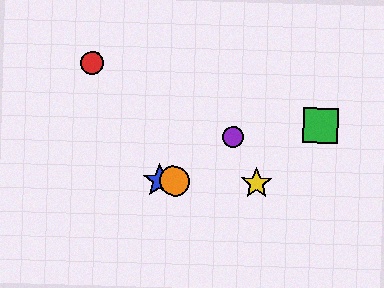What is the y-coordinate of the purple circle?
The purple circle is at y≈137.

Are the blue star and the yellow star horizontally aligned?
Yes, both are at y≈181.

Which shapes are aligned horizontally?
The blue star, the yellow star, the orange circle are aligned horizontally.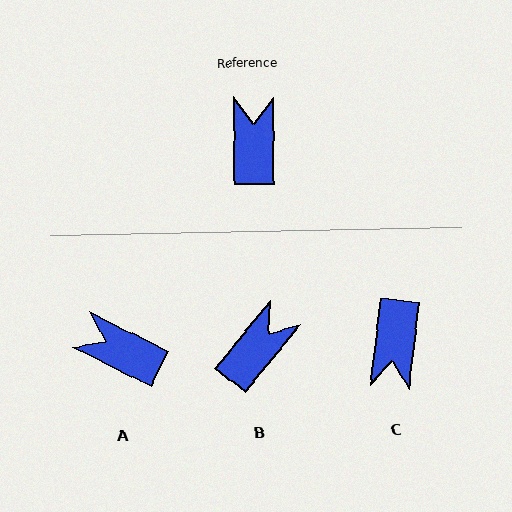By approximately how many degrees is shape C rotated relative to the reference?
Approximately 173 degrees counter-clockwise.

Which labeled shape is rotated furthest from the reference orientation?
C, about 173 degrees away.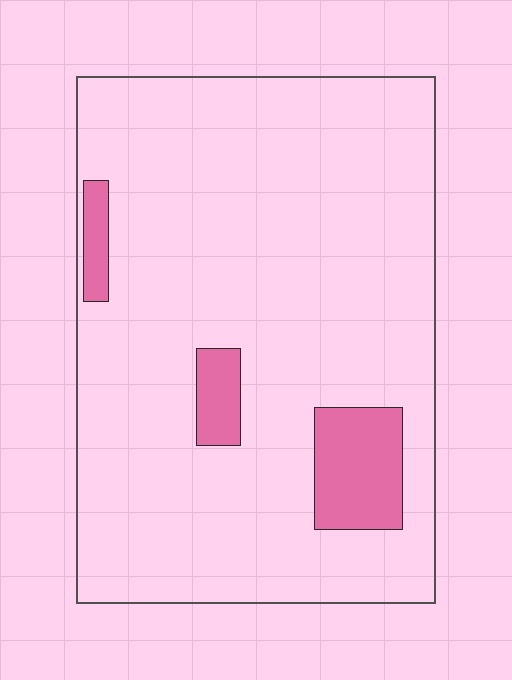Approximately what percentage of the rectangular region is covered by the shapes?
Approximately 10%.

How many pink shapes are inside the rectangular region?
3.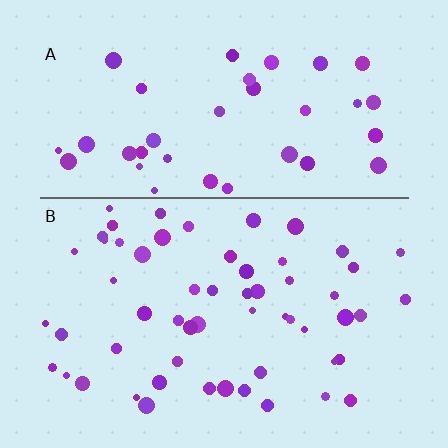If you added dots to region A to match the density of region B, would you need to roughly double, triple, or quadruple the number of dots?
Approximately double.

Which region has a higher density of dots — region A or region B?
B (the bottom).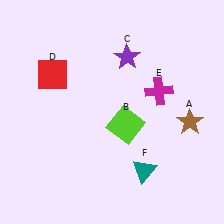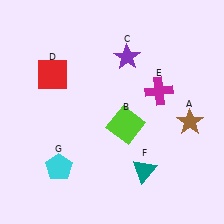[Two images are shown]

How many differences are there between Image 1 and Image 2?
There is 1 difference between the two images.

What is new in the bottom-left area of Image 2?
A cyan pentagon (G) was added in the bottom-left area of Image 2.